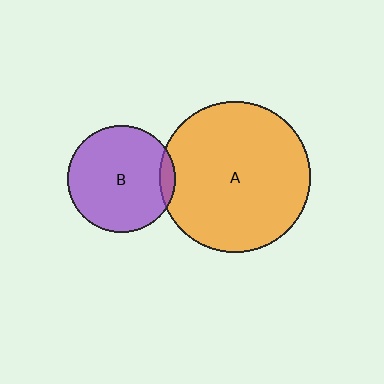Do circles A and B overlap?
Yes.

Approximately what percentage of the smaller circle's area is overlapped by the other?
Approximately 5%.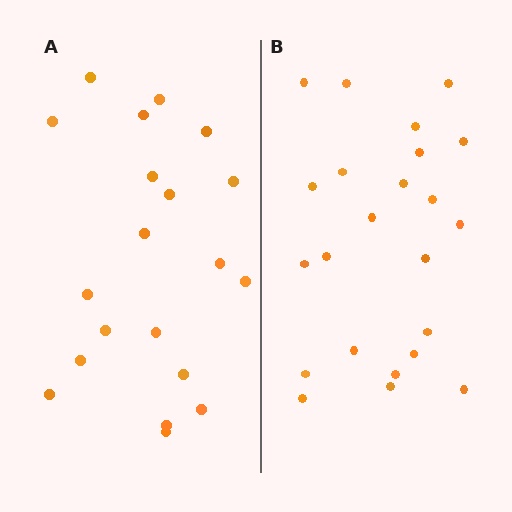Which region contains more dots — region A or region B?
Region B (the right region) has more dots.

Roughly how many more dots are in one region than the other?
Region B has just a few more — roughly 2 or 3 more dots than region A.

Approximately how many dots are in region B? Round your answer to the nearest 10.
About 20 dots. (The exact count is 23, which rounds to 20.)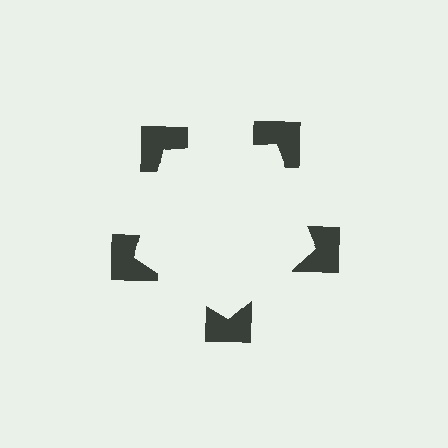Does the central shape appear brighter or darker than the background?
It typically appears slightly brighter than the background, even though no actual brightness change is drawn.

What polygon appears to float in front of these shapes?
An illusory pentagon — its edges are inferred from the aligned wedge cuts in the notched squares, not physically drawn.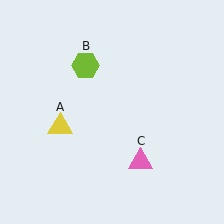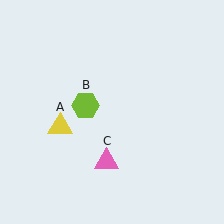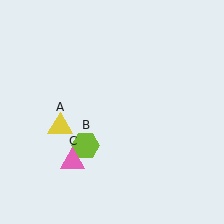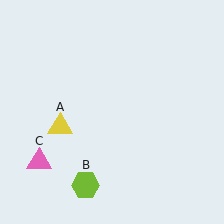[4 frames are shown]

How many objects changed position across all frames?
2 objects changed position: lime hexagon (object B), pink triangle (object C).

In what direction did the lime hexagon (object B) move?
The lime hexagon (object B) moved down.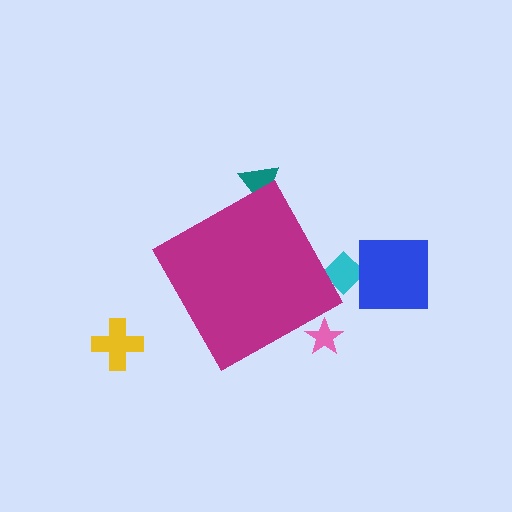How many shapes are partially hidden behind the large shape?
3 shapes are partially hidden.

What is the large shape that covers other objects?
A magenta diamond.